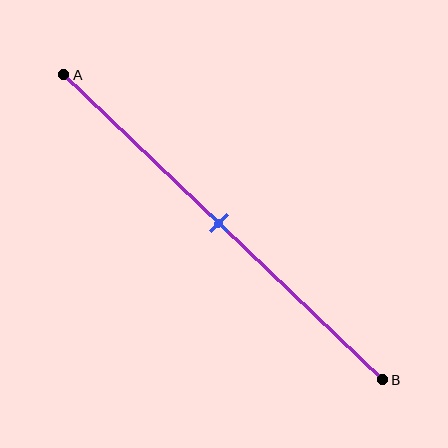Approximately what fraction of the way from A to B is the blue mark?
The blue mark is approximately 50% of the way from A to B.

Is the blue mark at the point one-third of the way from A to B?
No, the mark is at about 50% from A, not at the 33% one-third point.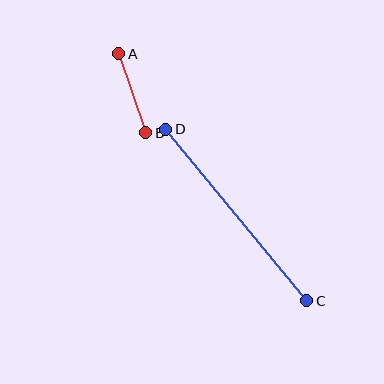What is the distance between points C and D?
The distance is approximately 222 pixels.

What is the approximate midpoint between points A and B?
The midpoint is at approximately (132, 93) pixels.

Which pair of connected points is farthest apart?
Points C and D are farthest apart.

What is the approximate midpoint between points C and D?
The midpoint is at approximately (236, 215) pixels.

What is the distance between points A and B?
The distance is approximately 83 pixels.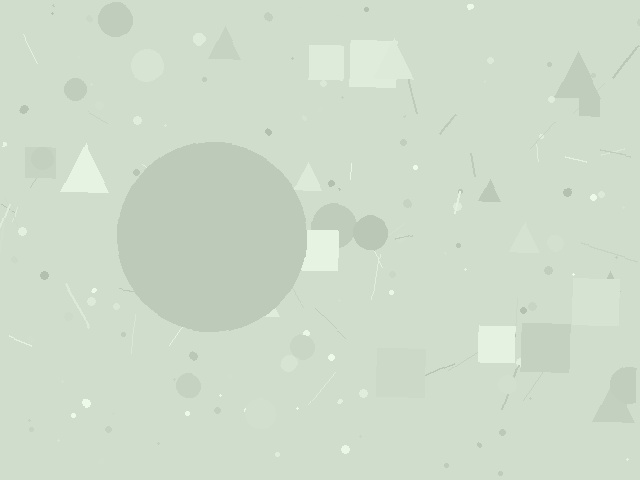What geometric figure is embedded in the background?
A circle is embedded in the background.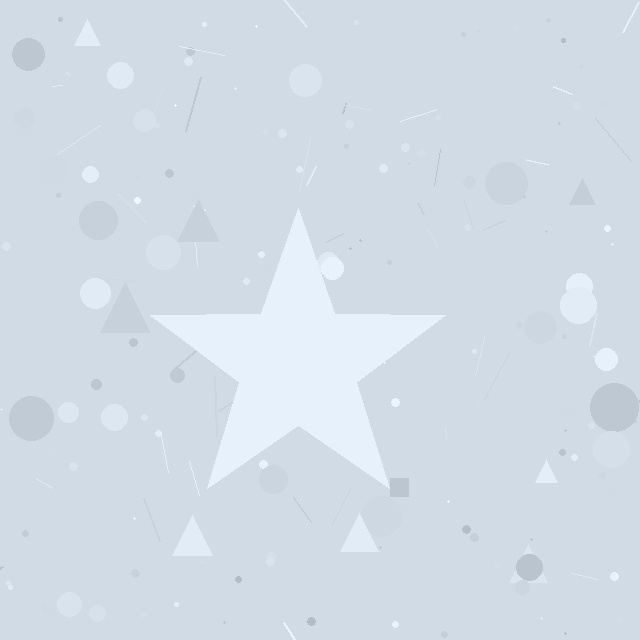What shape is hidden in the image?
A star is hidden in the image.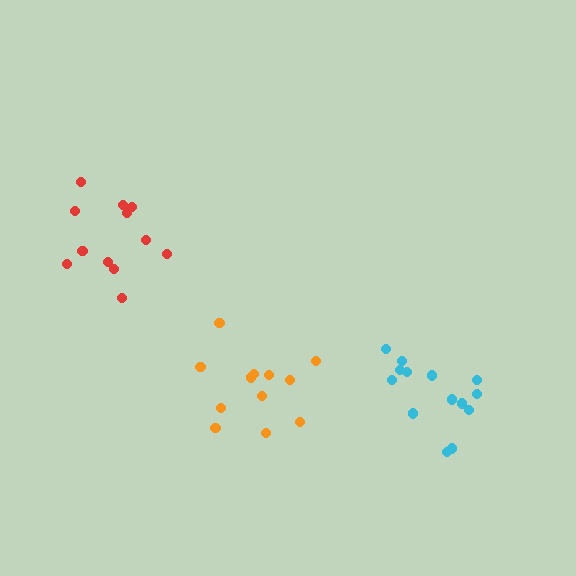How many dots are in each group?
Group 1: 14 dots, Group 2: 12 dots, Group 3: 12 dots (38 total).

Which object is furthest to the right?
The cyan cluster is rightmost.